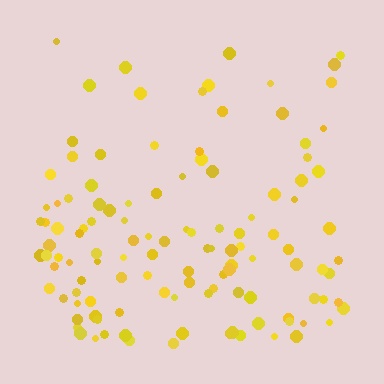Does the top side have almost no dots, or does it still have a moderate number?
Still a moderate number, just noticeably fewer than the bottom.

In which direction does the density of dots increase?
From top to bottom, with the bottom side densest.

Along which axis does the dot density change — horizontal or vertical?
Vertical.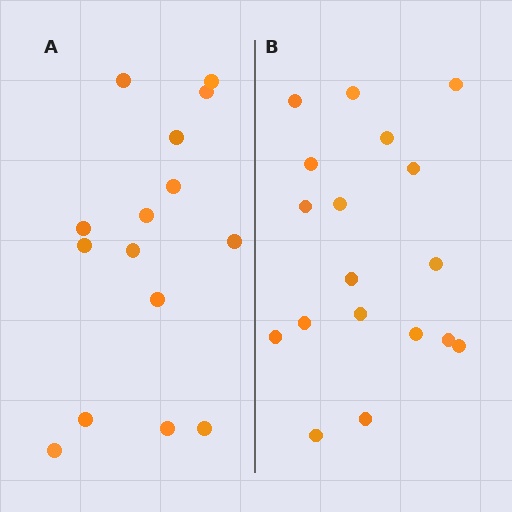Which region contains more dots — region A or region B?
Region B (the right region) has more dots.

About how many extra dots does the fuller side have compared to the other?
Region B has just a few more — roughly 2 or 3 more dots than region A.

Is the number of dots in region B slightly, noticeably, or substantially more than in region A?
Region B has only slightly more — the two regions are fairly close. The ratio is roughly 1.2 to 1.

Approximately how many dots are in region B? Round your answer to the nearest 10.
About 20 dots. (The exact count is 18, which rounds to 20.)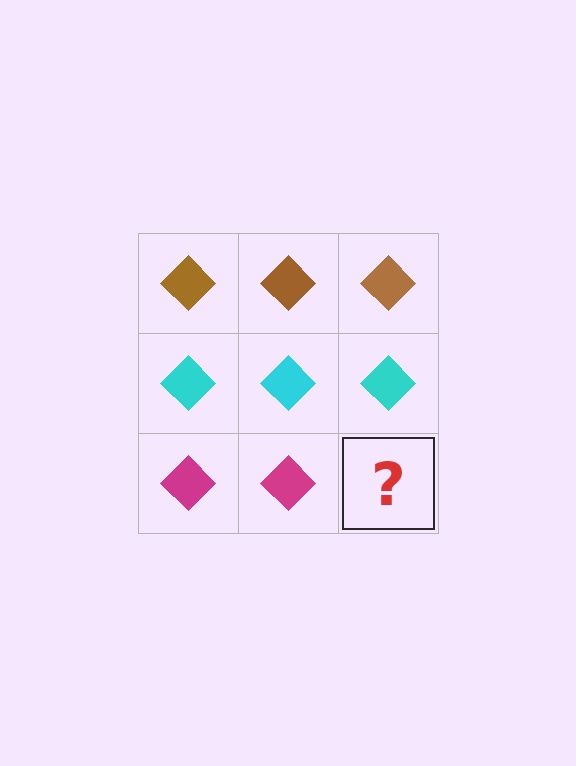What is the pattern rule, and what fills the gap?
The rule is that each row has a consistent color. The gap should be filled with a magenta diamond.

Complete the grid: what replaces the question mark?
The question mark should be replaced with a magenta diamond.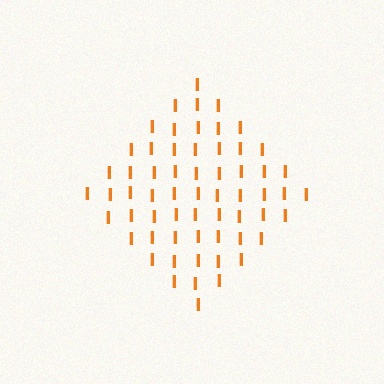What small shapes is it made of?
It is made of small letter I's.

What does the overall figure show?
The overall figure shows a diamond.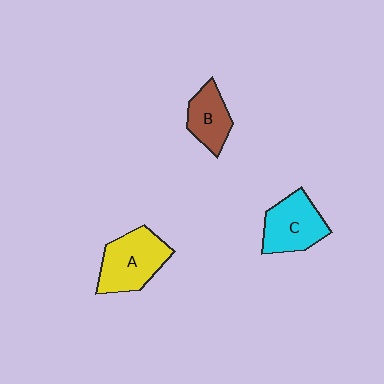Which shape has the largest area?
Shape A (yellow).